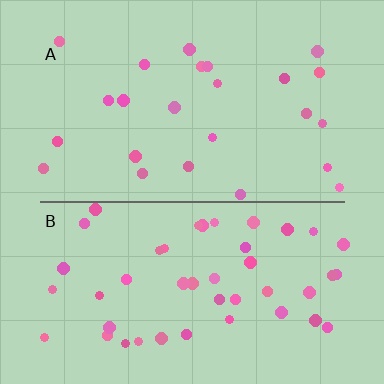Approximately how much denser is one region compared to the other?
Approximately 1.8× — region B over region A.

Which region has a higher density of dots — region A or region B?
B (the bottom).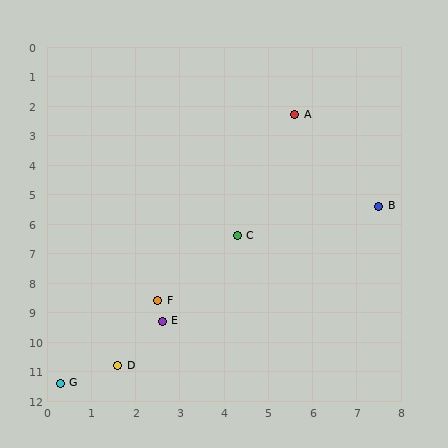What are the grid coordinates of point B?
Point B is at approximately (7.5, 5.4).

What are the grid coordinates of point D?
Point D is at approximately (1.6, 10.8).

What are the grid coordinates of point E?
Point E is at approximately (2.6, 9.3).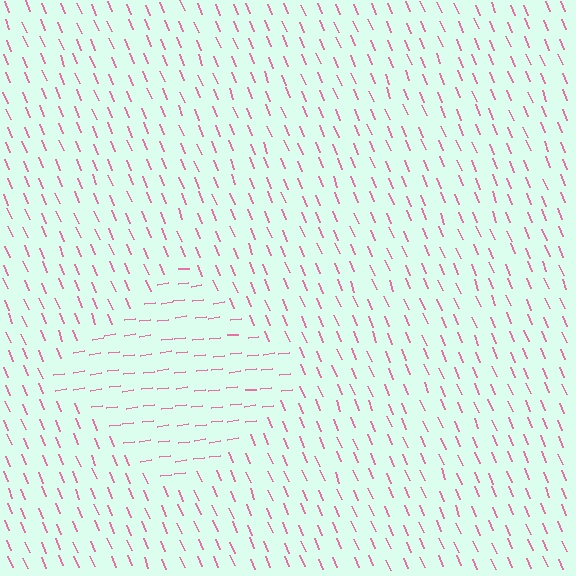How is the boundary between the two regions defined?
The boundary is defined purely by a change in line orientation (approximately 75 degrees difference). All lines are the same color and thickness.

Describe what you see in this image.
The image is filled with small pink line segments. A diamond region in the image has lines oriented differently from the surrounding lines, creating a visible texture boundary.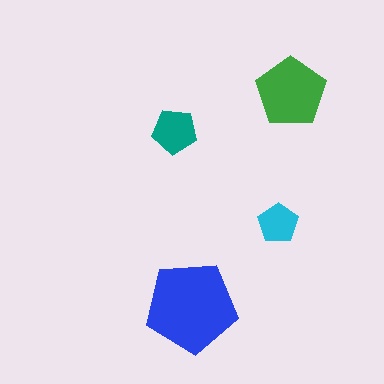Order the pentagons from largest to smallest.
the blue one, the green one, the teal one, the cyan one.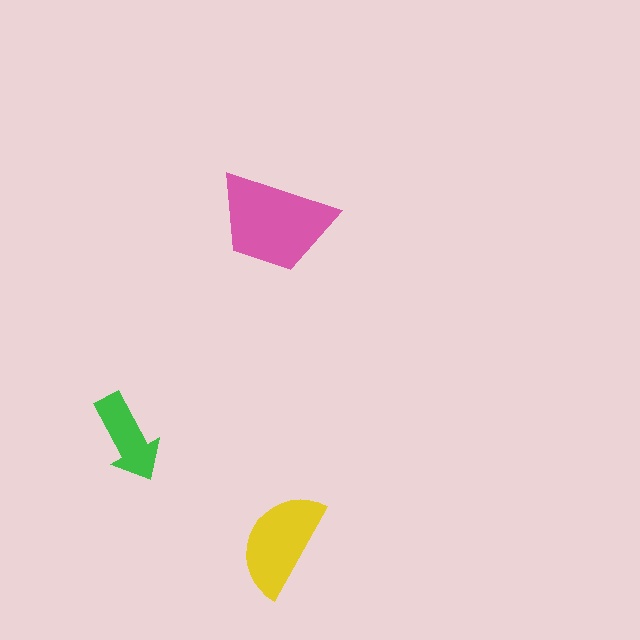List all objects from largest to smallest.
The pink trapezoid, the yellow semicircle, the green arrow.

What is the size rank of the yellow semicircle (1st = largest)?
2nd.